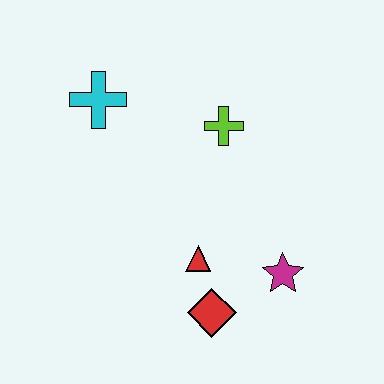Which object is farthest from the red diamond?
The cyan cross is farthest from the red diamond.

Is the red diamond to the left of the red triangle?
No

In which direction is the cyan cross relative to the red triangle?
The cyan cross is above the red triangle.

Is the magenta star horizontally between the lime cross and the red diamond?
No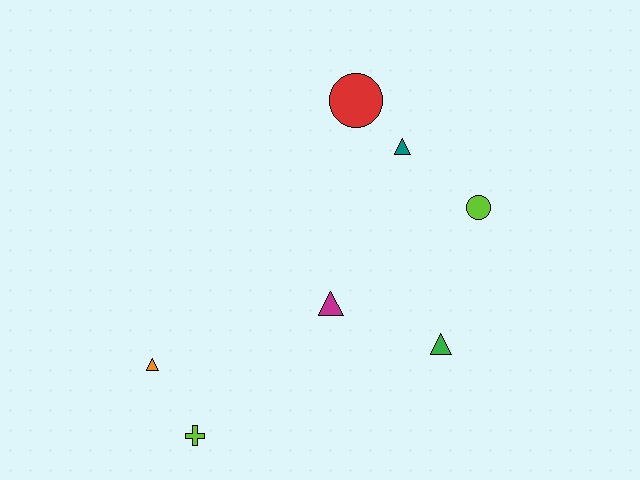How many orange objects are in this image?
There is 1 orange object.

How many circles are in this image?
There are 2 circles.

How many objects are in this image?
There are 7 objects.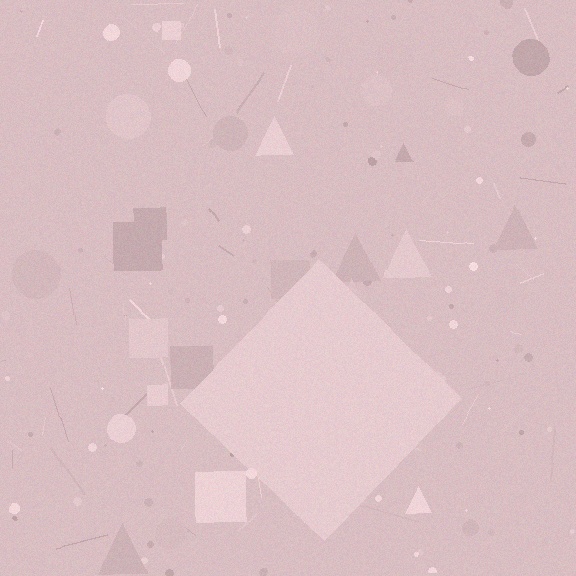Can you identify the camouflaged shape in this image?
The camouflaged shape is a diamond.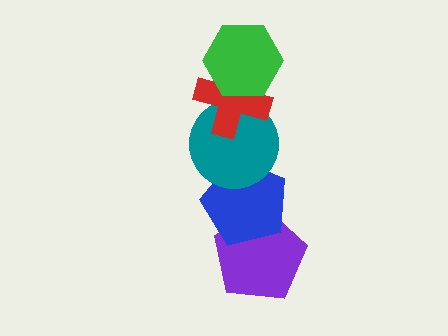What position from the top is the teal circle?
The teal circle is 3rd from the top.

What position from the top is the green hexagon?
The green hexagon is 1st from the top.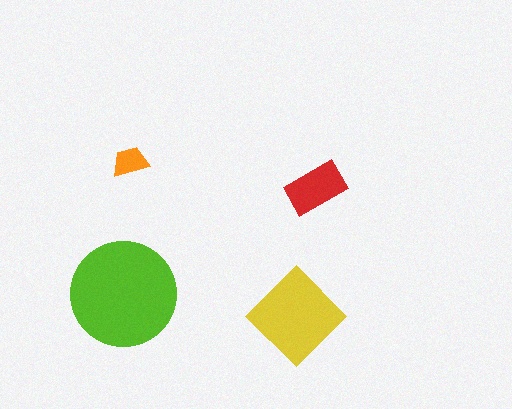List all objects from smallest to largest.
The orange trapezoid, the red rectangle, the yellow diamond, the lime circle.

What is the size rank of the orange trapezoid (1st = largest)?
4th.